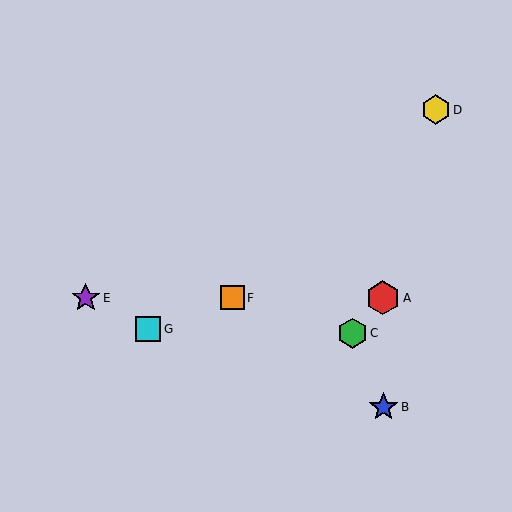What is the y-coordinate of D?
Object D is at y≈110.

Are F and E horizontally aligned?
Yes, both are at y≈298.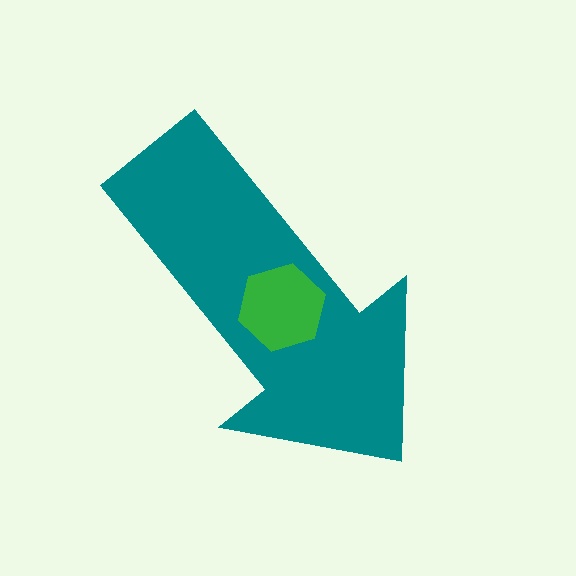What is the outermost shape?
The teal arrow.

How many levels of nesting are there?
2.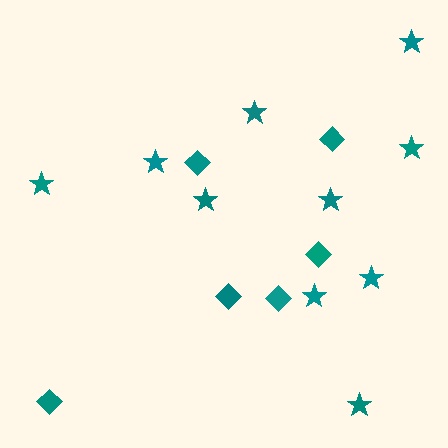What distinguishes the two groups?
There are 2 groups: one group of diamonds (6) and one group of stars (10).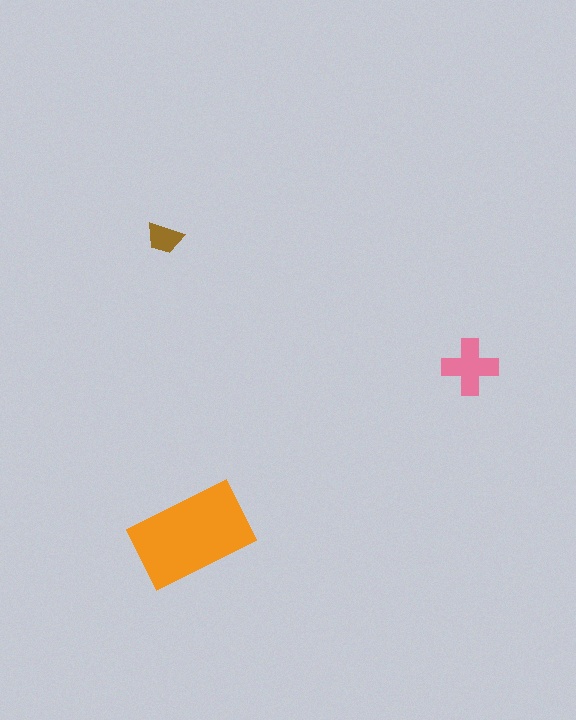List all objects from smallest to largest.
The brown trapezoid, the pink cross, the orange rectangle.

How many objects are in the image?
There are 3 objects in the image.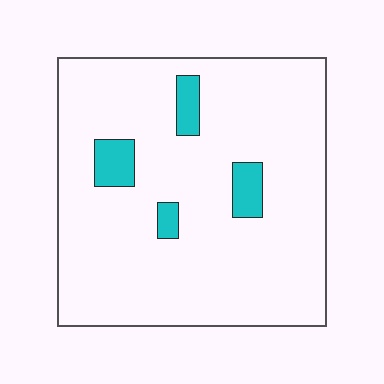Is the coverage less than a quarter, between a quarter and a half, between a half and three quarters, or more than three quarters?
Less than a quarter.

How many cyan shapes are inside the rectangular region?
4.